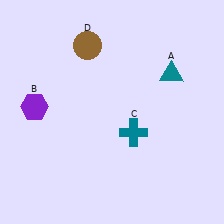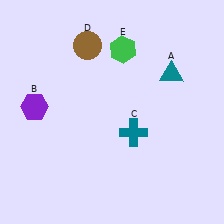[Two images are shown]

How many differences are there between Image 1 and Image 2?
There is 1 difference between the two images.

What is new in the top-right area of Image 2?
A green hexagon (E) was added in the top-right area of Image 2.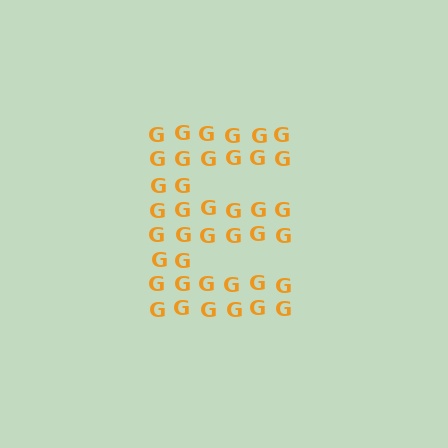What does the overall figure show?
The overall figure shows the letter E.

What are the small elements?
The small elements are letter G's.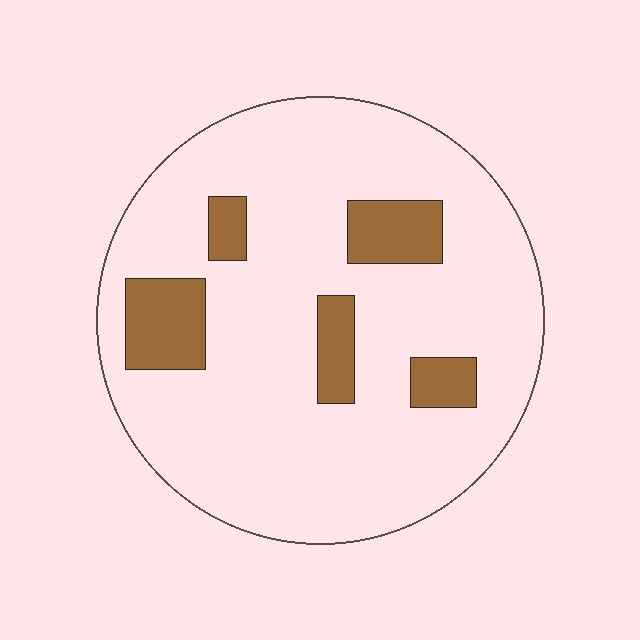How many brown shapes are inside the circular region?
5.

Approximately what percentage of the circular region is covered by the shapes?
Approximately 15%.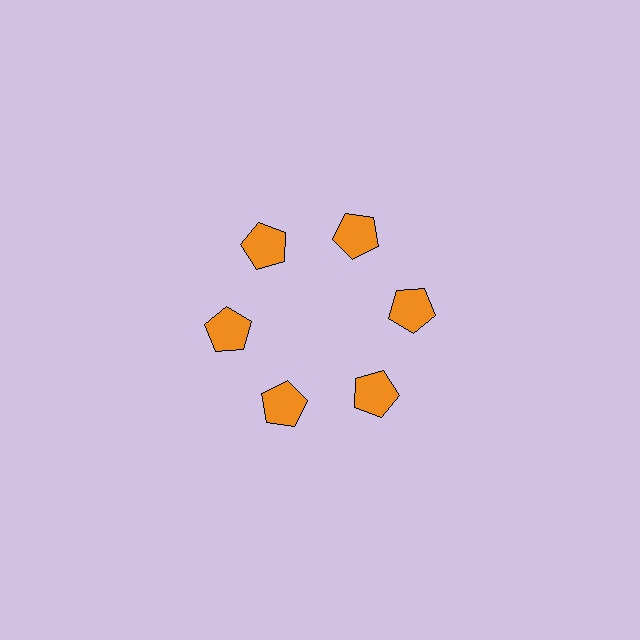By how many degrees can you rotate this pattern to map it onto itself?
The pattern maps onto itself every 60 degrees of rotation.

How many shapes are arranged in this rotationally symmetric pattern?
There are 6 shapes, arranged in 6 groups of 1.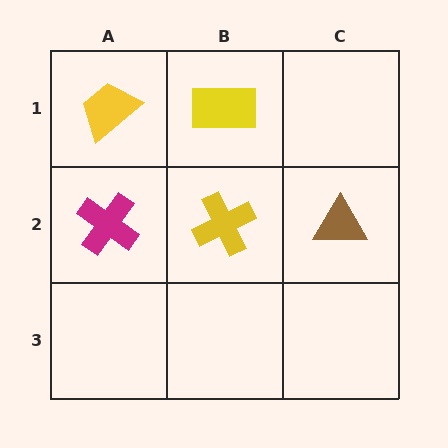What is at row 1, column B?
A yellow rectangle.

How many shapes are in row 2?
3 shapes.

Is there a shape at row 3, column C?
No, that cell is empty.